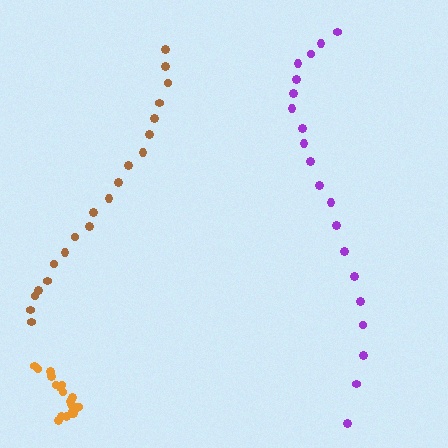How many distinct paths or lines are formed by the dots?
There are 3 distinct paths.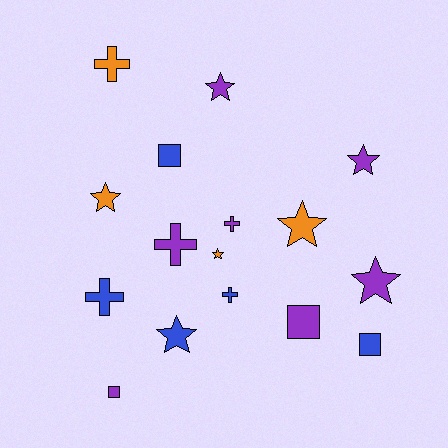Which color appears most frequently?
Purple, with 7 objects.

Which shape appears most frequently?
Star, with 7 objects.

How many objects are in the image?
There are 16 objects.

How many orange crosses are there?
There is 1 orange cross.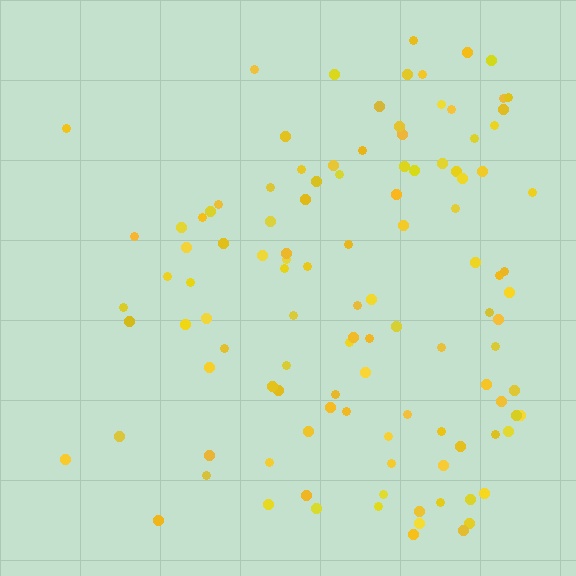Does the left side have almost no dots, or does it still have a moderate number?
Still a moderate number, just noticeably fewer than the right.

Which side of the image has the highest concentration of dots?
The right.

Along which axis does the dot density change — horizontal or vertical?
Horizontal.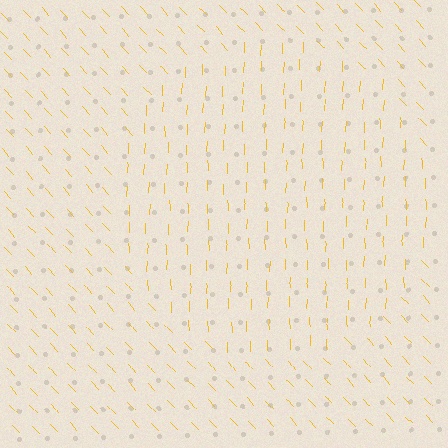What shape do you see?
I see a circle.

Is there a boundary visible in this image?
Yes, there is a texture boundary formed by a change in line orientation.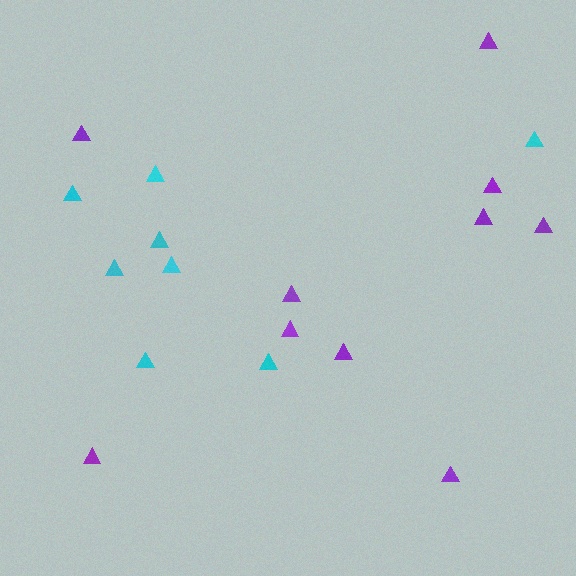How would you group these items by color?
There are 2 groups: one group of purple triangles (10) and one group of cyan triangles (8).